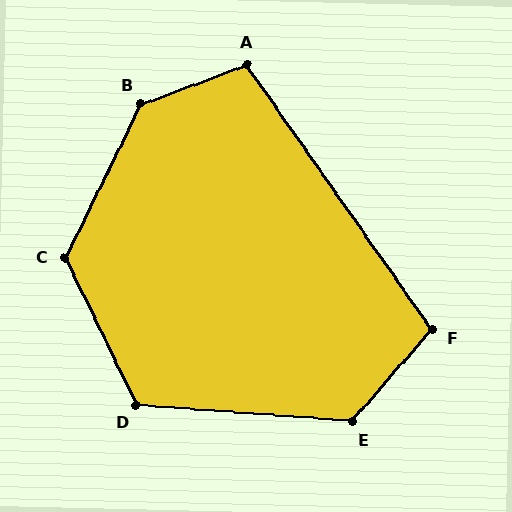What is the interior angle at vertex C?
Approximately 128 degrees (obtuse).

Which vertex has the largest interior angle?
B, at approximately 136 degrees.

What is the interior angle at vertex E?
Approximately 127 degrees (obtuse).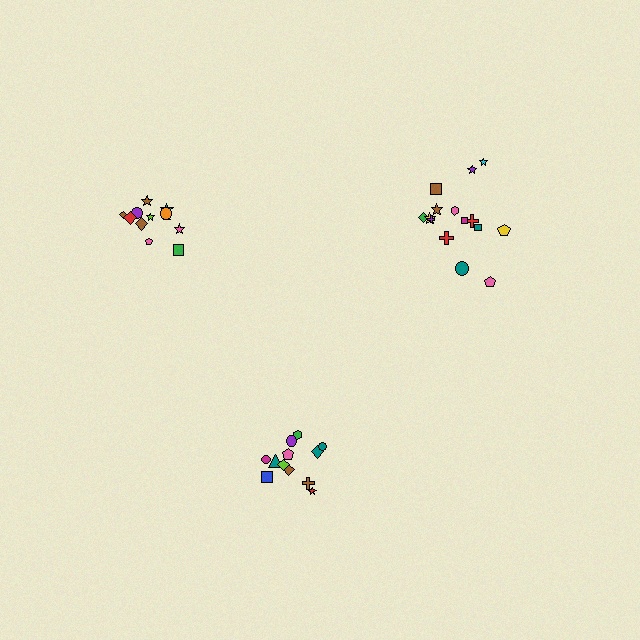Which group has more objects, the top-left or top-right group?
The top-right group.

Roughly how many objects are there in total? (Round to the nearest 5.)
Roughly 40 objects in total.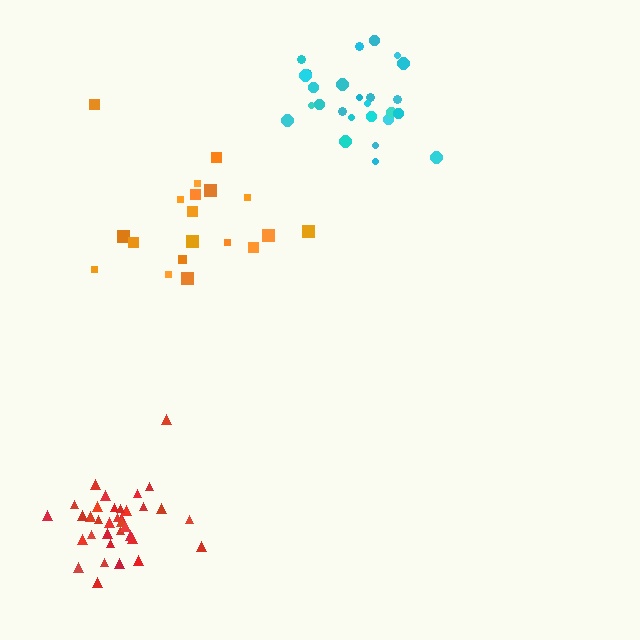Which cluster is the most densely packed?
Red.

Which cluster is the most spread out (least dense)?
Orange.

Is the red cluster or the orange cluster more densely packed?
Red.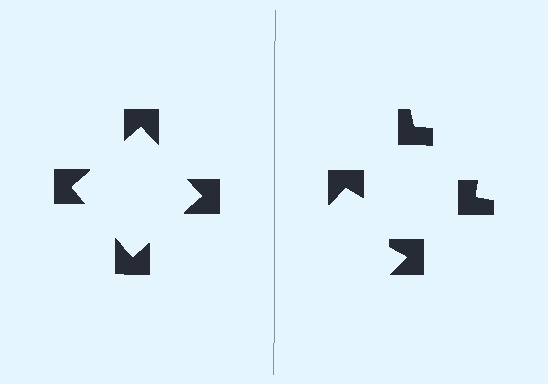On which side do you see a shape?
An illusory square appears on the left side. On the right side the wedge cuts are rotated, so no coherent shape forms.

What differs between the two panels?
The notched squares are positioned identically on both sides; only the wedge orientations differ. On the left they align to a square; on the right they are misaligned.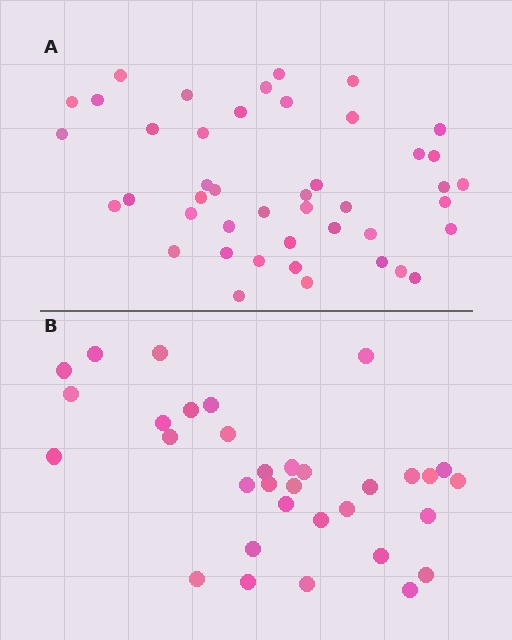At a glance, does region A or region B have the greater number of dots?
Region A (the top region) has more dots.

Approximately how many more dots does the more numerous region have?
Region A has roughly 12 or so more dots than region B.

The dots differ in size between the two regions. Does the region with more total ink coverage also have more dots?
No. Region B has more total ink coverage because its dots are larger, but region A actually contains more individual dots. Total area can be misleading — the number of items is what matters here.